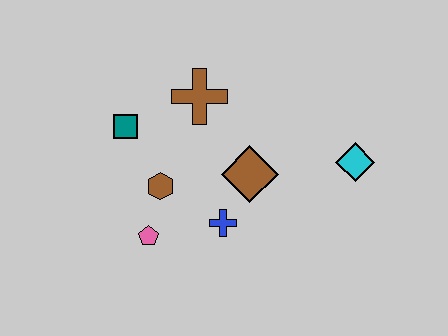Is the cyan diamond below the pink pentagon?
No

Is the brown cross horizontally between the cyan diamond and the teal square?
Yes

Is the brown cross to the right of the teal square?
Yes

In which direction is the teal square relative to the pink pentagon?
The teal square is above the pink pentagon.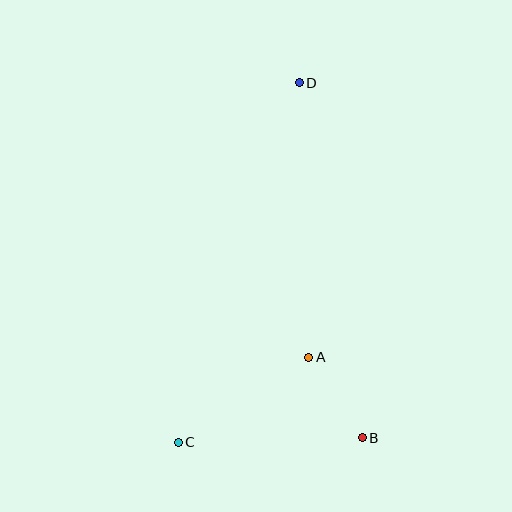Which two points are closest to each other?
Points A and B are closest to each other.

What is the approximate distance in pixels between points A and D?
The distance between A and D is approximately 275 pixels.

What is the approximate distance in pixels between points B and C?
The distance between B and C is approximately 184 pixels.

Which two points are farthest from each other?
Points C and D are farthest from each other.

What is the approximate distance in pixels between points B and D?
The distance between B and D is approximately 361 pixels.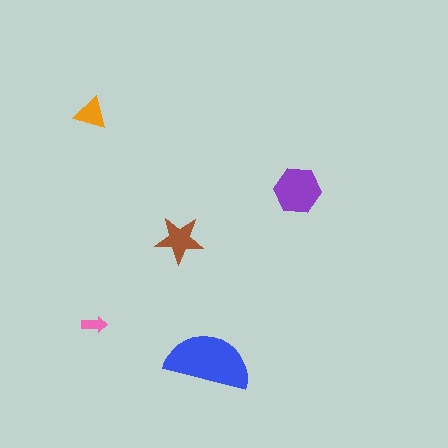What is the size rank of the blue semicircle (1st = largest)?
1st.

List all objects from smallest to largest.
The pink arrow, the orange triangle, the brown star, the purple hexagon, the blue semicircle.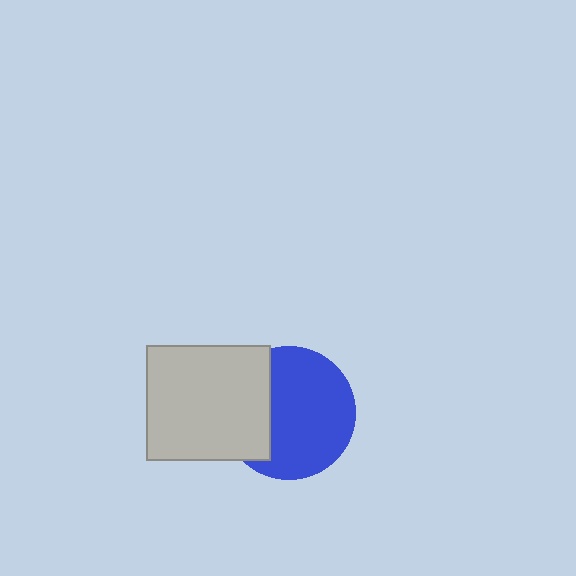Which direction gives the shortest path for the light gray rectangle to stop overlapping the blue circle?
Moving left gives the shortest separation.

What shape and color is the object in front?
The object in front is a light gray rectangle.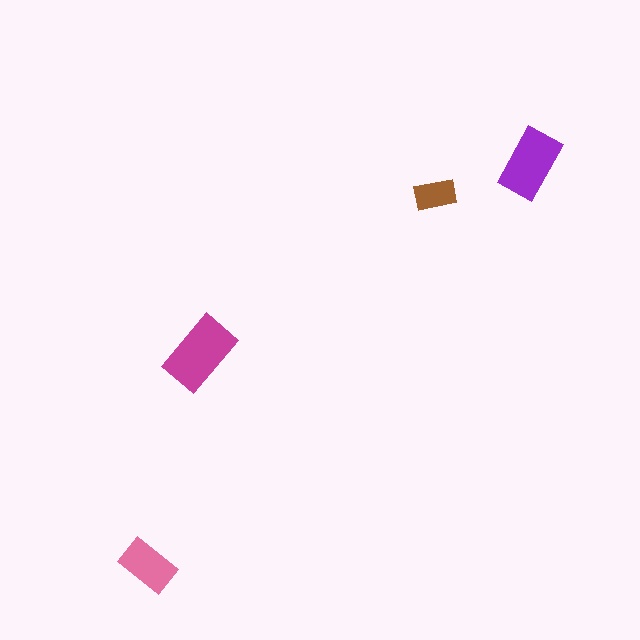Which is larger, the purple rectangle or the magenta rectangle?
The magenta one.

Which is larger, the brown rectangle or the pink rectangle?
The pink one.